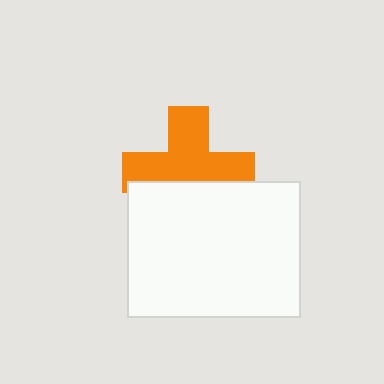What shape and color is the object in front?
The object in front is a white rectangle.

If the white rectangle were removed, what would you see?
You would see the complete orange cross.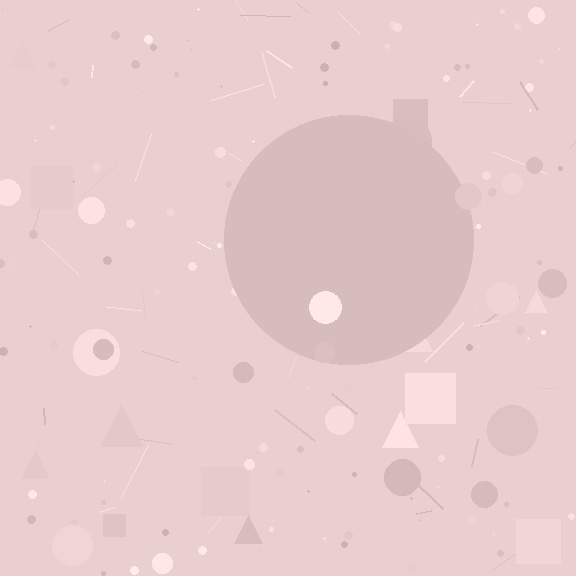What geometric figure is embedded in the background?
A circle is embedded in the background.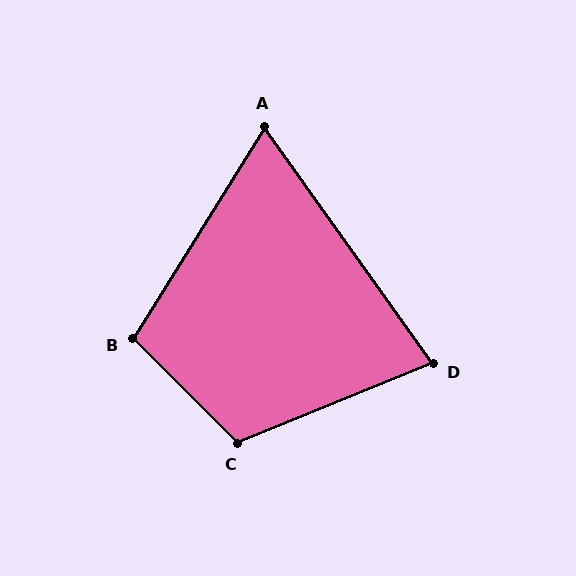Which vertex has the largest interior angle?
C, at approximately 113 degrees.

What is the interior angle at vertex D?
Approximately 77 degrees (acute).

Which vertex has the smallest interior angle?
A, at approximately 67 degrees.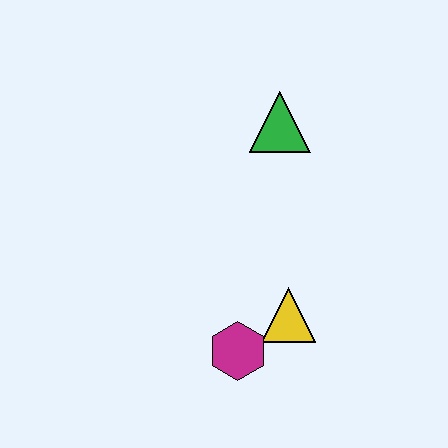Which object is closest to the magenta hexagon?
The yellow triangle is closest to the magenta hexagon.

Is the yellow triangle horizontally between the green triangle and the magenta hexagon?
No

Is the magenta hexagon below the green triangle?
Yes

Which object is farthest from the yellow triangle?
The green triangle is farthest from the yellow triangle.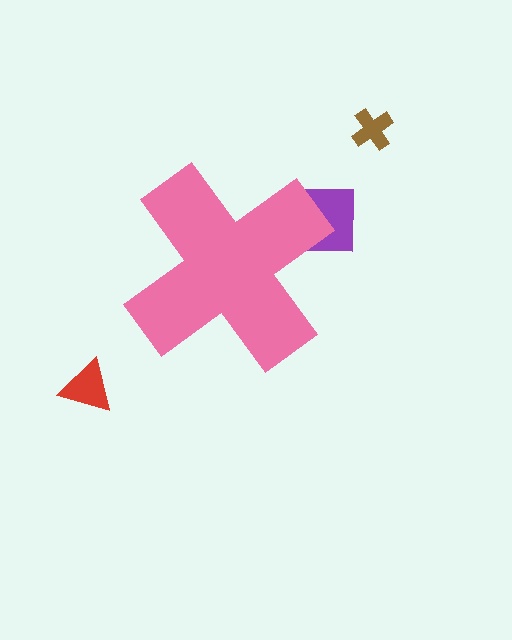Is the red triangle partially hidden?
No, the red triangle is fully visible.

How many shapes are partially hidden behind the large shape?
1 shape is partially hidden.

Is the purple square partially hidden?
Yes, the purple square is partially hidden behind the pink cross.